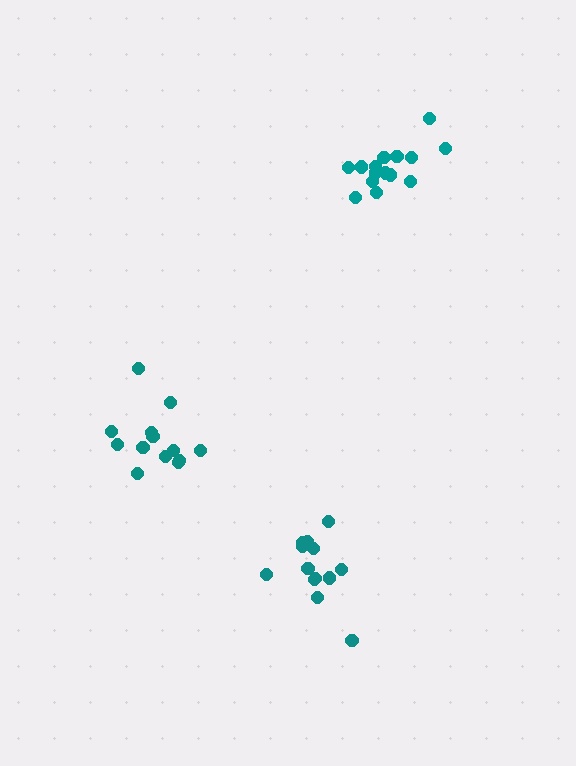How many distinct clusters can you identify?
There are 3 distinct clusters.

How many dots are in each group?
Group 1: 13 dots, Group 2: 13 dots, Group 3: 15 dots (41 total).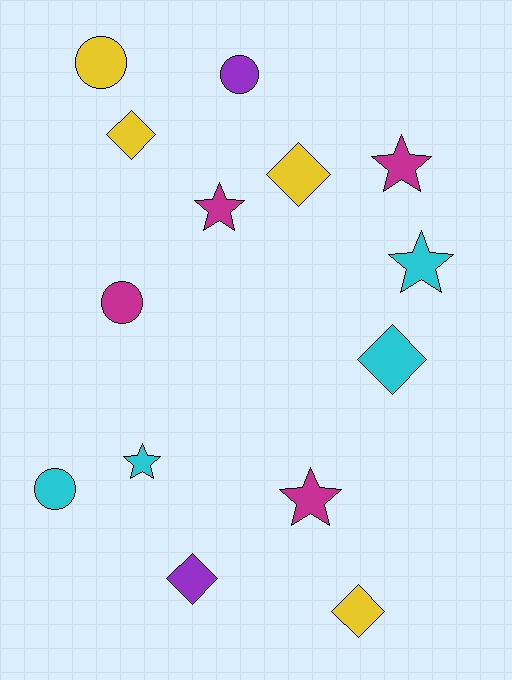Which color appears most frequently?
Magenta, with 4 objects.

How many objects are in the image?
There are 14 objects.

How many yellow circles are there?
There is 1 yellow circle.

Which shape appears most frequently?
Diamond, with 5 objects.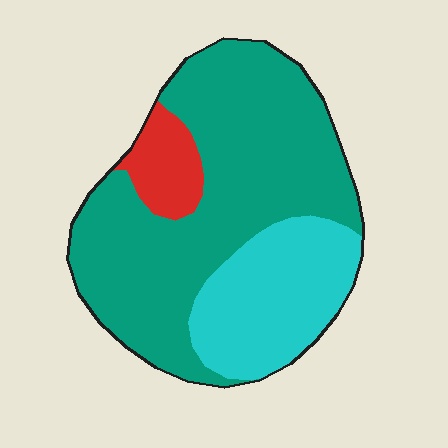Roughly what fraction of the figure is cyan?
Cyan takes up between a sixth and a third of the figure.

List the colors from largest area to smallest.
From largest to smallest: teal, cyan, red.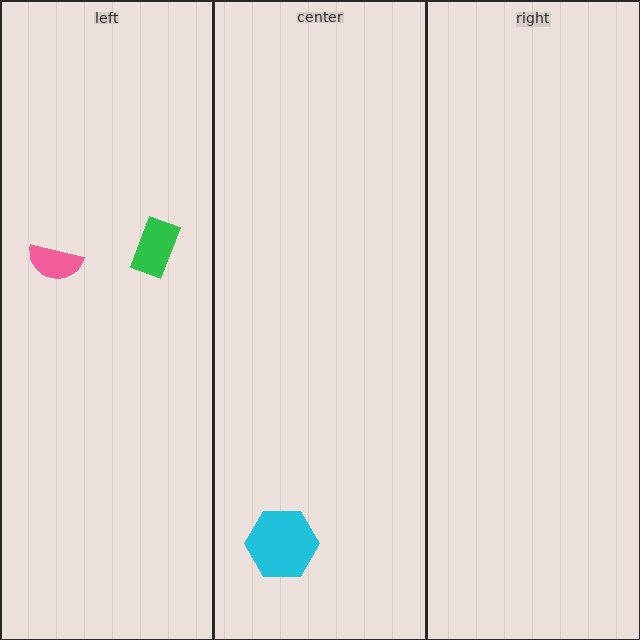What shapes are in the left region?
The green rectangle, the pink semicircle.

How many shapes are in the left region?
2.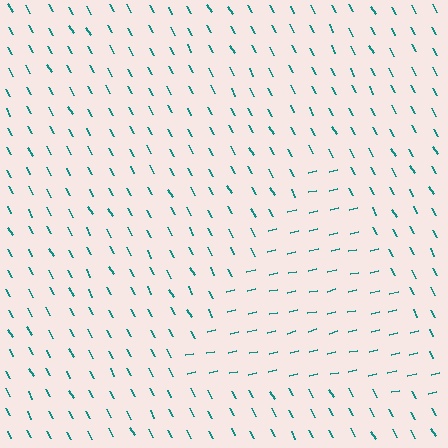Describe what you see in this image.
The image is filled with small teal line segments. A triangle region in the image has lines oriented differently from the surrounding lines, creating a visible texture boundary.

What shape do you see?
I see a triangle.